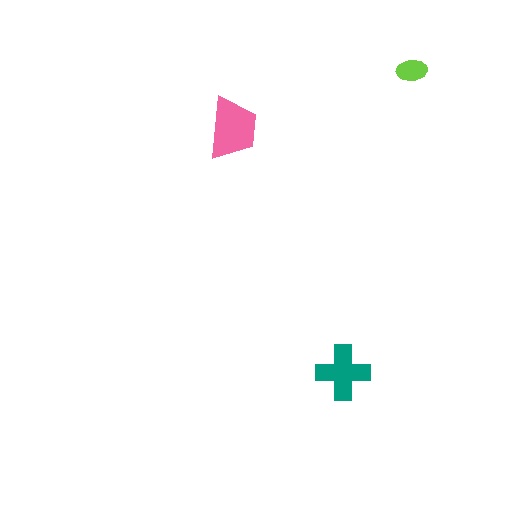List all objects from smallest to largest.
The lime ellipse, the teal cross, the pink trapezoid.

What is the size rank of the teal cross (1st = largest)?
2nd.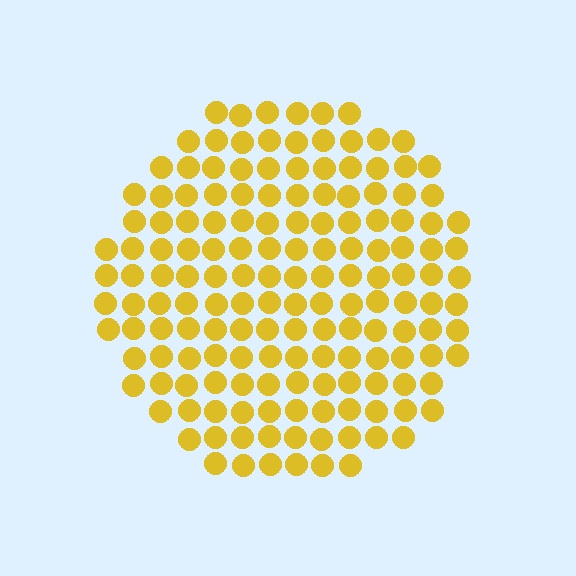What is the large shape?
The large shape is a circle.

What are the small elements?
The small elements are circles.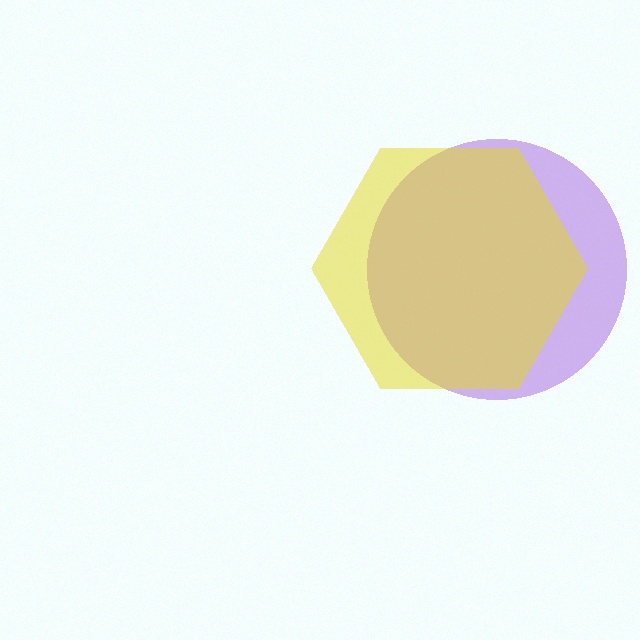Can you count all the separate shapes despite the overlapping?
Yes, there are 2 separate shapes.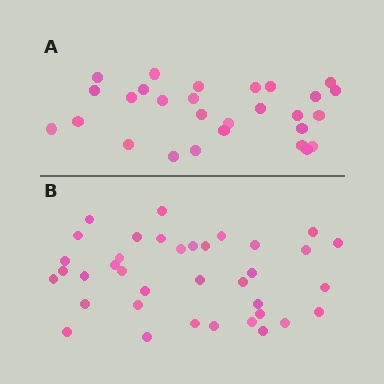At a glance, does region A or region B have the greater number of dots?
Region B (the bottom region) has more dots.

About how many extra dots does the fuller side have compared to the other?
Region B has roughly 8 or so more dots than region A.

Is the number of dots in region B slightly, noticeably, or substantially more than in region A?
Region B has noticeably more, but not dramatically so. The ratio is roughly 1.3 to 1.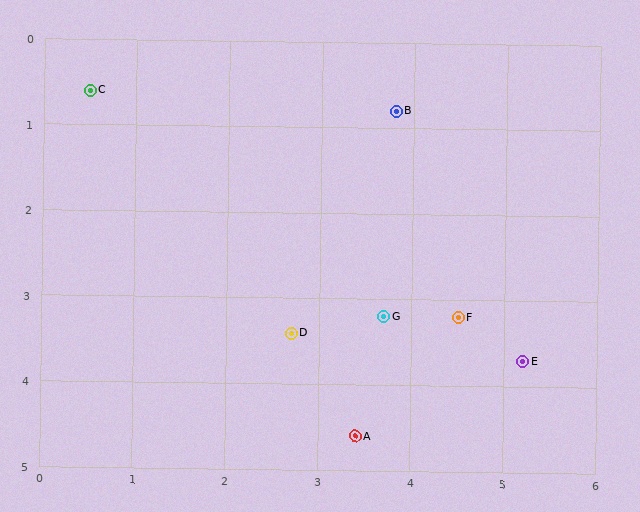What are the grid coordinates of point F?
Point F is at approximately (4.5, 3.2).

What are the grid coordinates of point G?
Point G is at approximately (3.7, 3.2).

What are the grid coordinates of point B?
Point B is at approximately (3.8, 0.8).